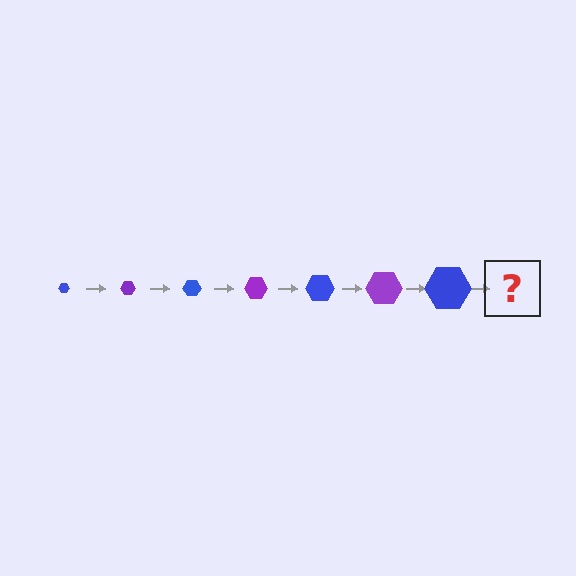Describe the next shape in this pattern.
It should be a purple hexagon, larger than the previous one.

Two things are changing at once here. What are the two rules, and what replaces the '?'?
The two rules are that the hexagon grows larger each step and the color cycles through blue and purple. The '?' should be a purple hexagon, larger than the previous one.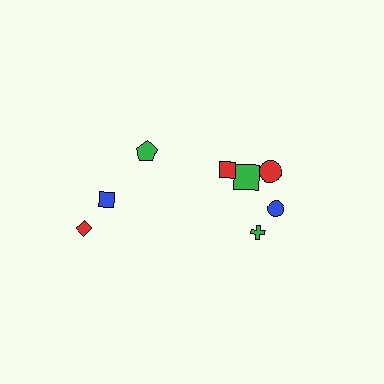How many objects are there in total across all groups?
There are 8 objects.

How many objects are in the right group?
There are 5 objects.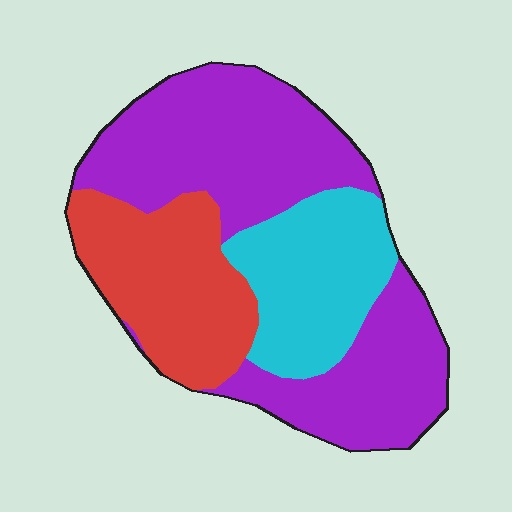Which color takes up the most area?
Purple, at roughly 55%.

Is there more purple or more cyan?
Purple.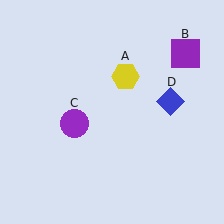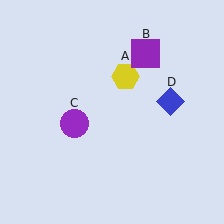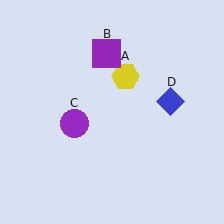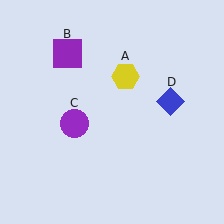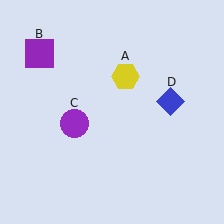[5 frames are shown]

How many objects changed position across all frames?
1 object changed position: purple square (object B).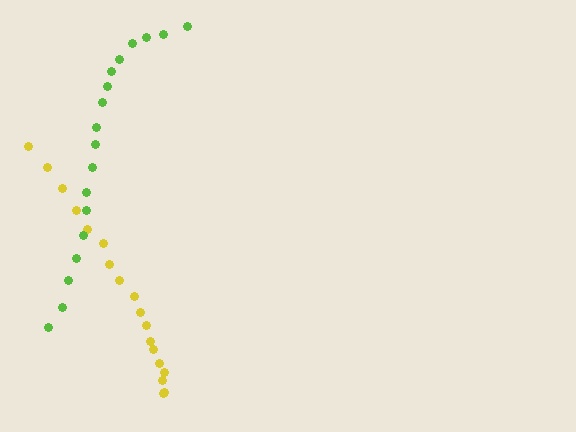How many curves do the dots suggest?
There are 2 distinct paths.